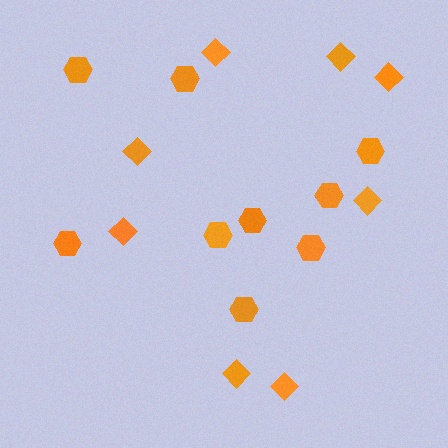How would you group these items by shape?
There are 2 groups: one group of diamonds (8) and one group of hexagons (9).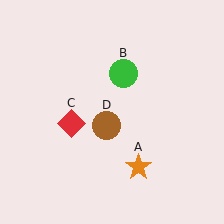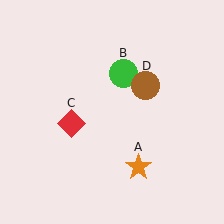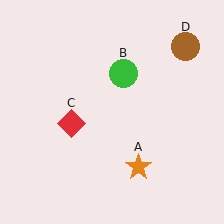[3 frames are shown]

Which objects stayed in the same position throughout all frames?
Orange star (object A) and green circle (object B) and red diamond (object C) remained stationary.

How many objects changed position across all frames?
1 object changed position: brown circle (object D).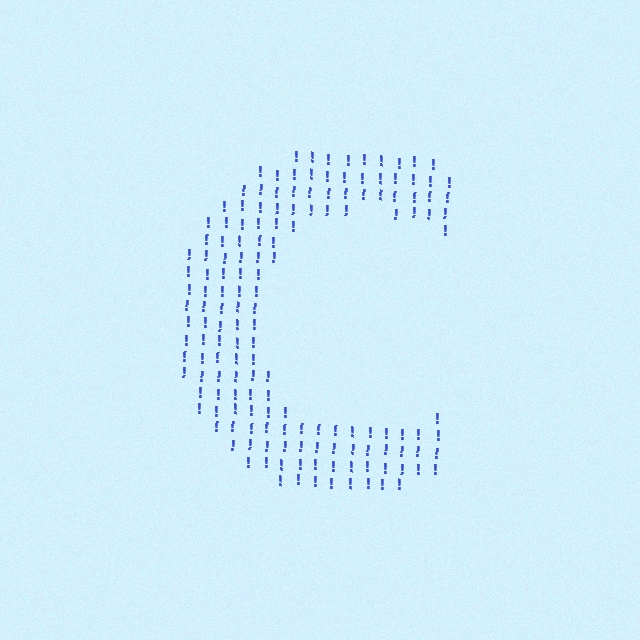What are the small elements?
The small elements are exclamation marks.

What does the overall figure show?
The overall figure shows the letter C.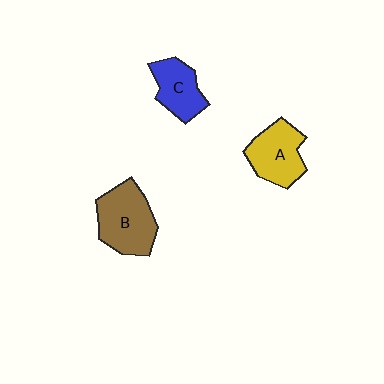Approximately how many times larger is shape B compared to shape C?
Approximately 1.5 times.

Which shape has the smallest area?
Shape C (blue).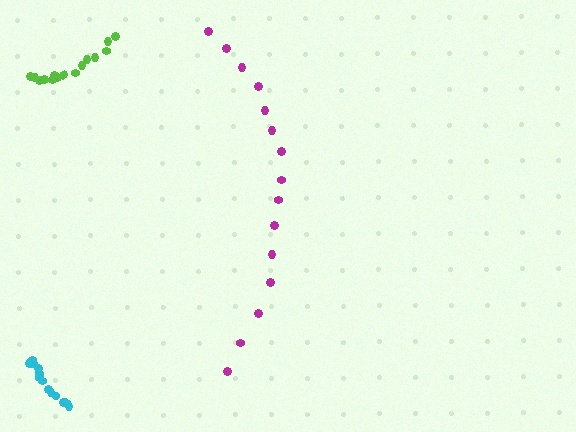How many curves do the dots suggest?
There are 3 distinct paths.